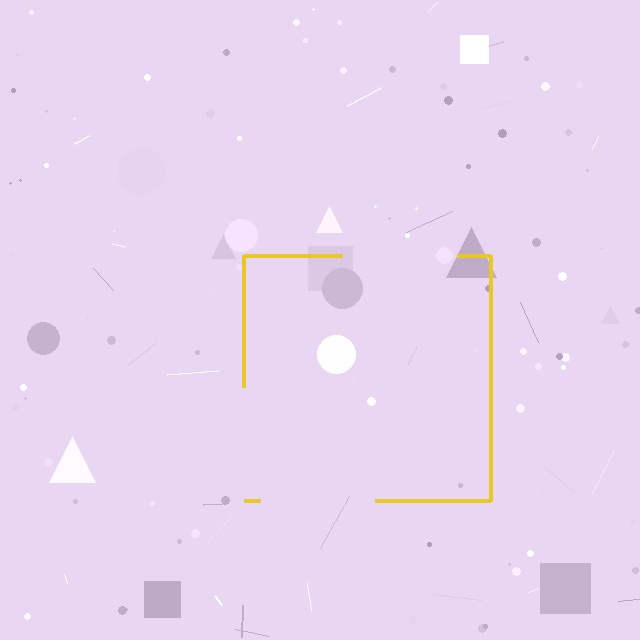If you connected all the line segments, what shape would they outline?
They would outline a square.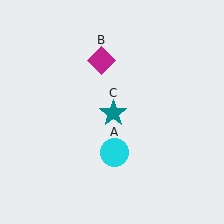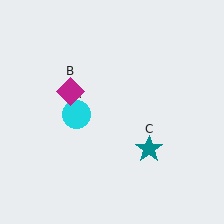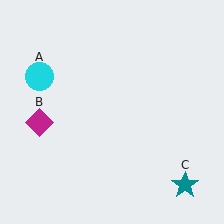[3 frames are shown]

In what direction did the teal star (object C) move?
The teal star (object C) moved down and to the right.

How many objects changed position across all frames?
3 objects changed position: cyan circle (object A), magenta diamond (object B), teal star (object C).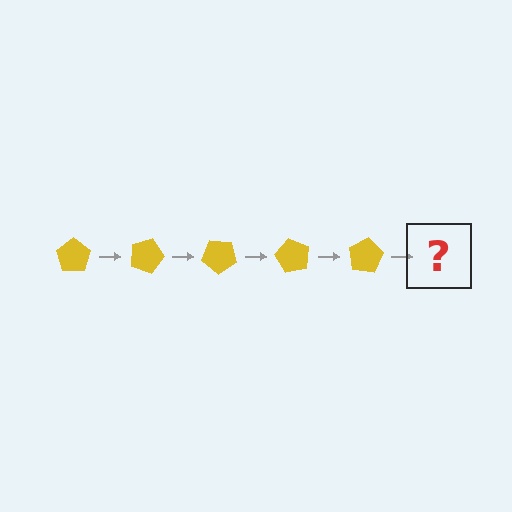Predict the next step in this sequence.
The next step is a yellow pentagon rotated 100 degrees.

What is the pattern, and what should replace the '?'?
The pattern is that the pentagon rotates 20 degrees each step. The '?' should be a yellow pentagon rotated 100 degrees.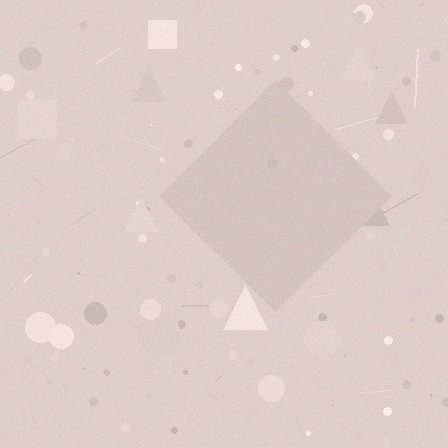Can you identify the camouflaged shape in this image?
The camouflaged shape is a diamond.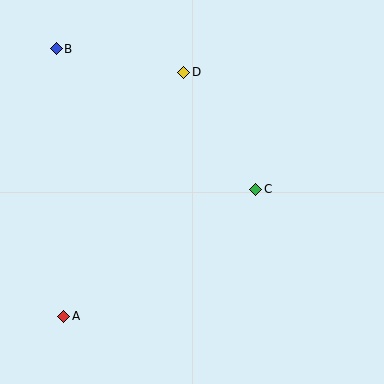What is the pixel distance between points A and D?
The distance between A and D is 272 pixels.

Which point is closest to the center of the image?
Point C at (256, 189) is closest to the center.